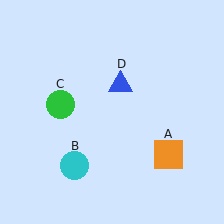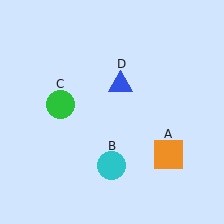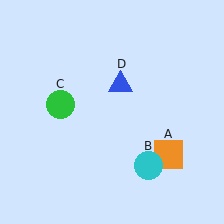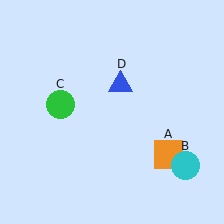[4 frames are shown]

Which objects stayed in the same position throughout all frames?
Orange square (object A) and green circle (object C) and blue triangle (object D) remained stationary.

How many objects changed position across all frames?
1 object changed position: cyan circle (object B).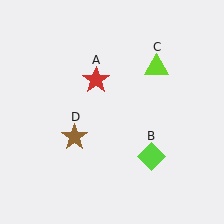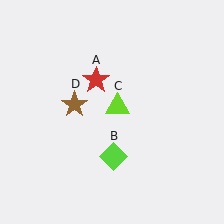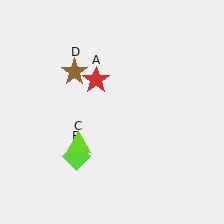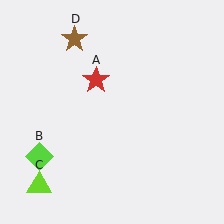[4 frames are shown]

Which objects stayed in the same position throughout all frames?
Red star (object A) remained stationary.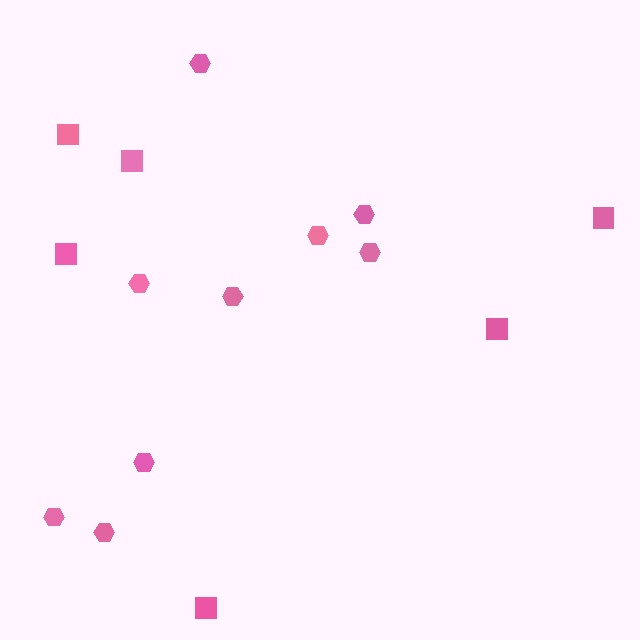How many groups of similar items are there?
There are 2 groups: one group of squares (6) and one group of hexagons (9).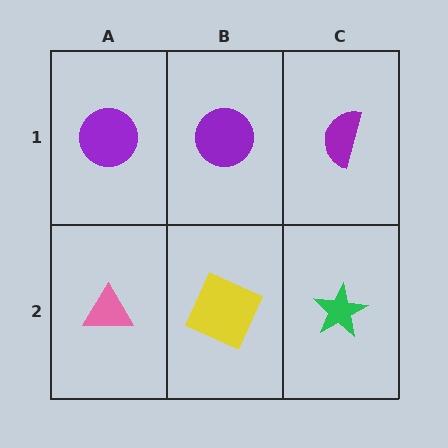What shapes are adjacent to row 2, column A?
A purple circle (row 1, column A), a yellow square (row 2, column B).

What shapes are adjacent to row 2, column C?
A purple semicircle (row 1, column C), a yellow square (row 2, column B).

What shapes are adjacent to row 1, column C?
A green star (row 2, column C), a purple circle (row 1, column B).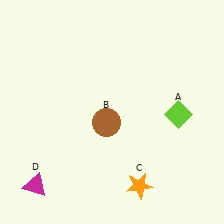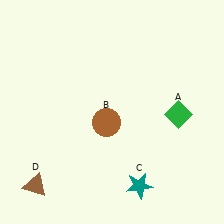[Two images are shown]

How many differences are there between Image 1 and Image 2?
There are 3 differences between the two images.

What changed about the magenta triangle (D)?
In Image 1, D is magenta. In Image 2, it changed to brown.